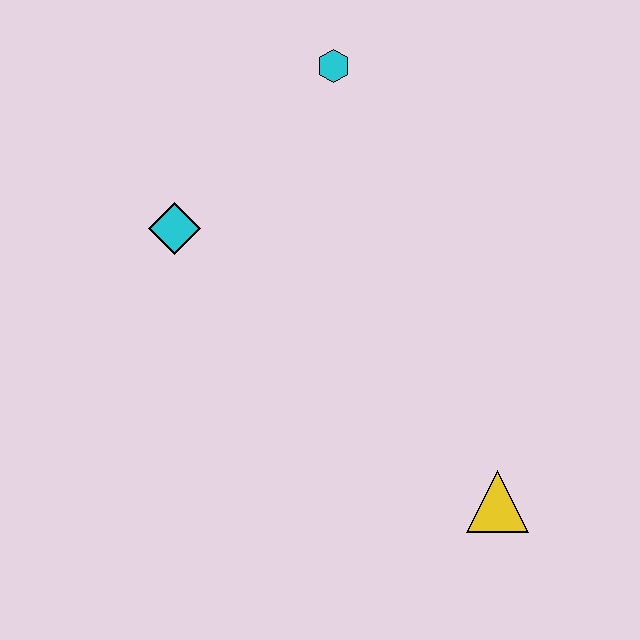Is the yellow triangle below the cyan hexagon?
Yes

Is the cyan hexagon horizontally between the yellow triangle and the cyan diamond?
Yes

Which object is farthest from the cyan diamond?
The yellow triangle is farthest from the cyan diamond.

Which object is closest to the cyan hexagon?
The cyan diamond is closest to the cyan hexagon.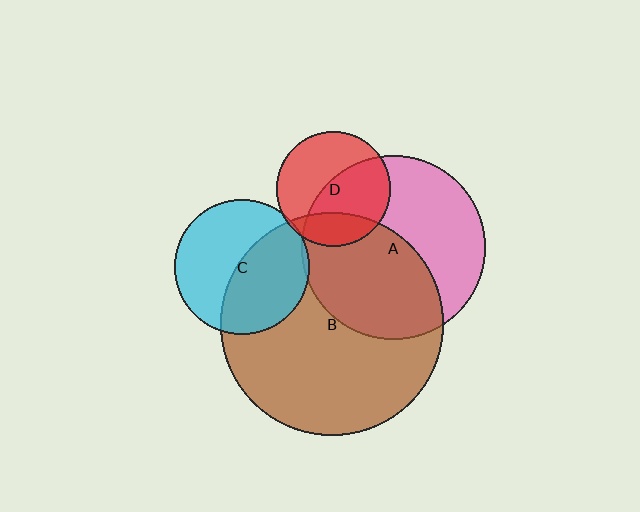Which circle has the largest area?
Circle B (brown).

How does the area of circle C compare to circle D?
Approximately 1.4 times.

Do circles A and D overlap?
Yes.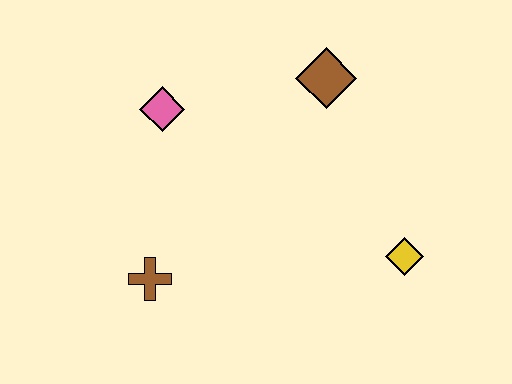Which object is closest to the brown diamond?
The pink diamond is closest to the brown diamond.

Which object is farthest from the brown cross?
The brown diamond is farthest from the brown cross.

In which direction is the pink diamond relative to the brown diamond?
The pink diamond is to the left of the brown diamond.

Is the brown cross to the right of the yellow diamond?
No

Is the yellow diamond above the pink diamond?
No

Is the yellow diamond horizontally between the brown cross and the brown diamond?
No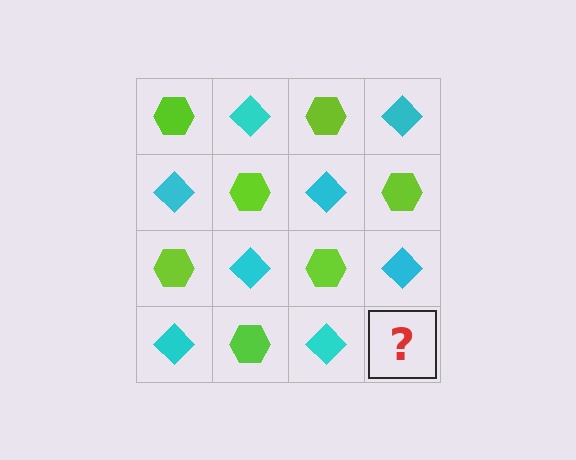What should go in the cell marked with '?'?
The missing cell should contain a lime hexagon.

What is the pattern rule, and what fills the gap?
The rule is that it alternates lime hexagon and cyan diamond in a checkerboard pattern. The gap should be filled with a lime hexagon.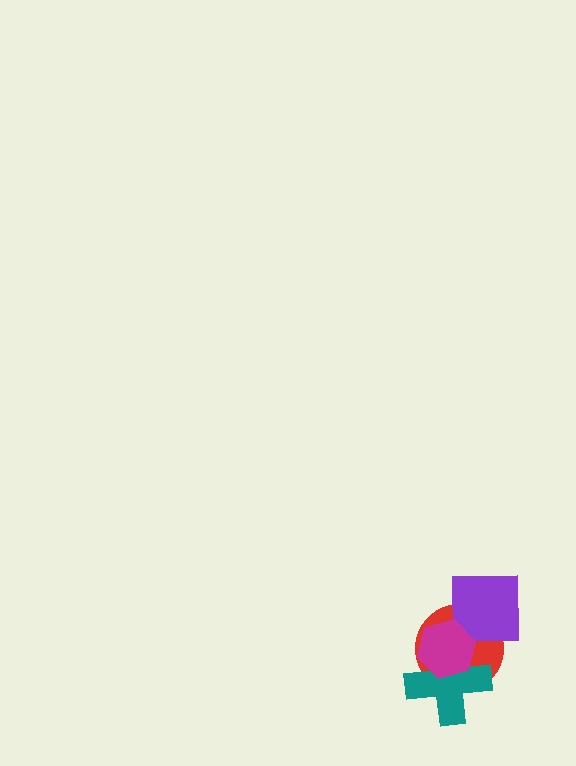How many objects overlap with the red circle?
3 objects overlap with the red circle.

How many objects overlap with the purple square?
2 objects overlap with the purple square.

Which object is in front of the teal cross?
The magenta hexagon is in front of the teal cross.